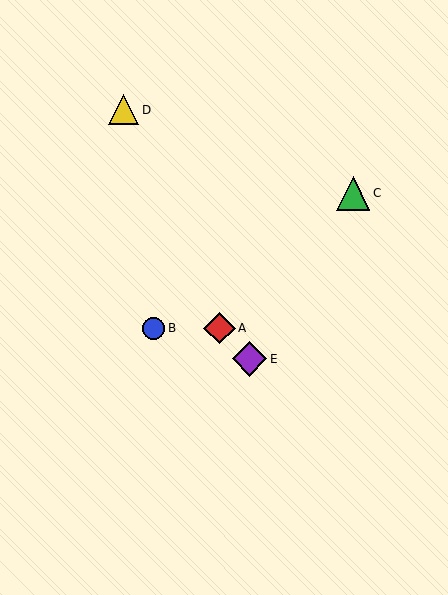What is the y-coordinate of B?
Object B is at y≈328.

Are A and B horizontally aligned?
Yes, both are at y≈328.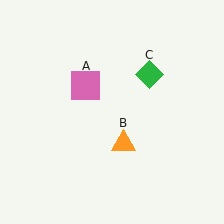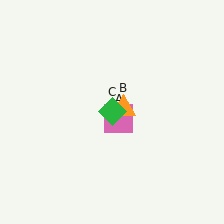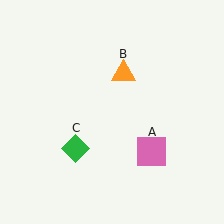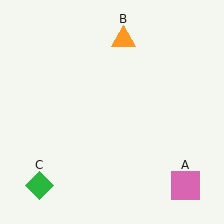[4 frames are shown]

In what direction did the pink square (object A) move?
The pink square (object A) moved down and to the right.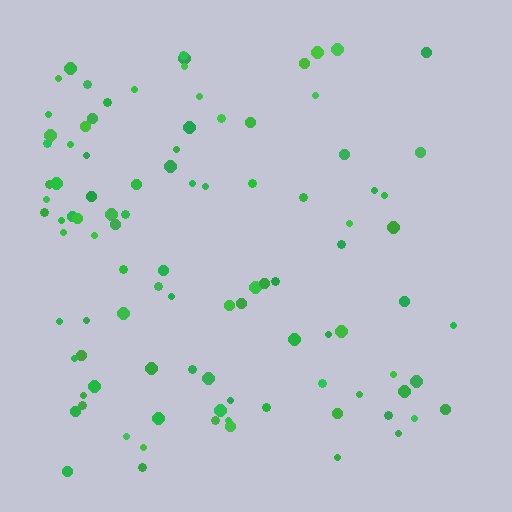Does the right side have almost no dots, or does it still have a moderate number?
Still a moderate number, just noticeably fewer than the left.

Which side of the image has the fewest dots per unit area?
The right.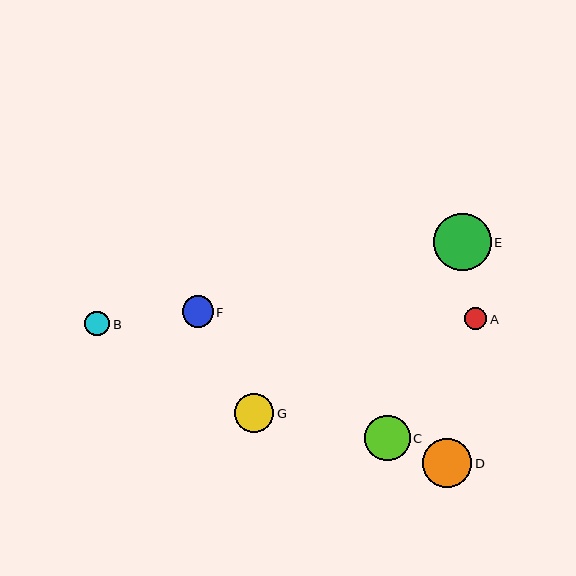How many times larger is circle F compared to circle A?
Circle F is approximately 1.4 times the size of circle A.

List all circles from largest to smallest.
From largest to smallest: E, D, C, G, F, B, A.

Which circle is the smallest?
Circle A is the smallest with a size of approximately 22 pixels.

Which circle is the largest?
Circle E is the largest with a size of approximately 58 pixels.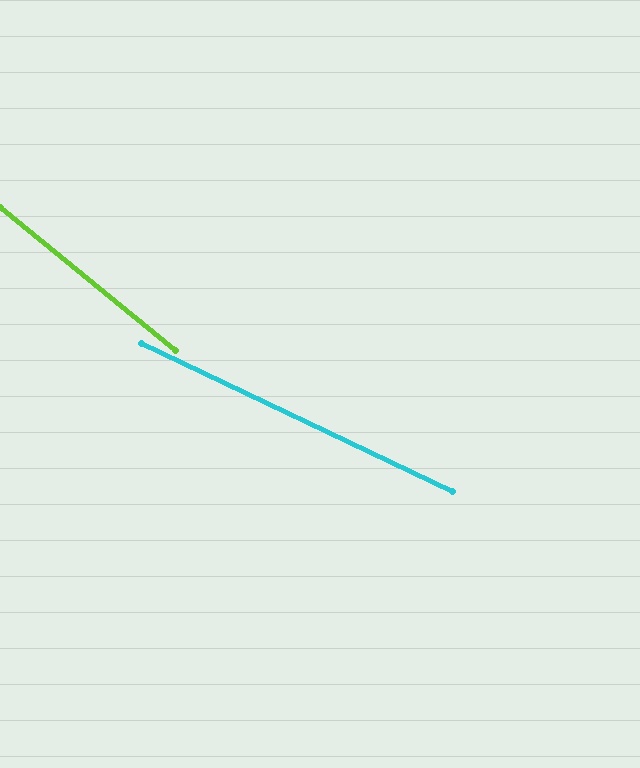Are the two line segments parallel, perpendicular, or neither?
Neither parallel nor perpendicular — they differ by about 14°.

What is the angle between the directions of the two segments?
Approximately 14 degrees.